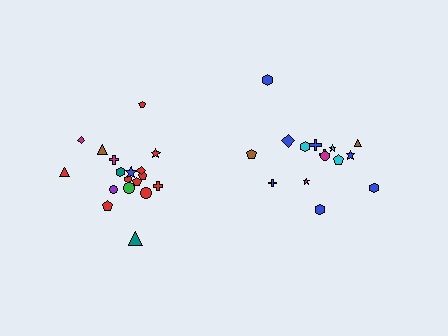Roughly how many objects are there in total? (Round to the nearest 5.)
Roughly 35 objects in total.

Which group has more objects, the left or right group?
The left group.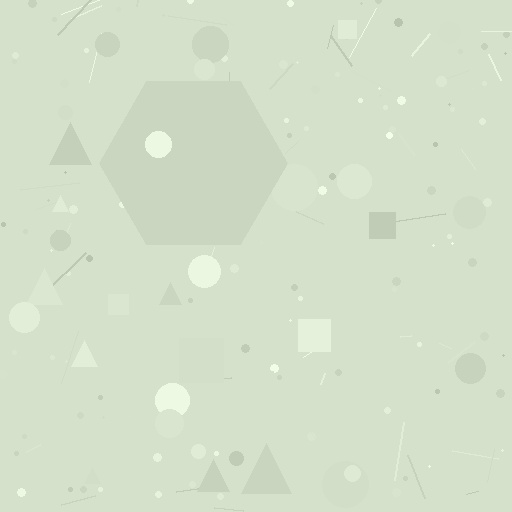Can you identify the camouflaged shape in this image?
The camouflaged shape is a hexagon.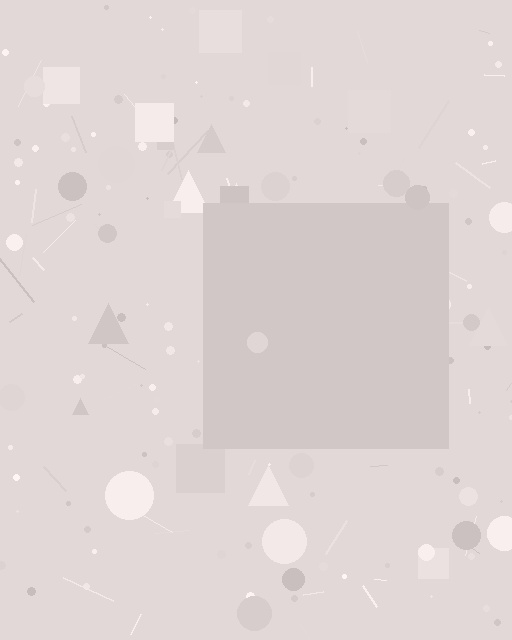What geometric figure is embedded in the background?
A square is embedded in the background.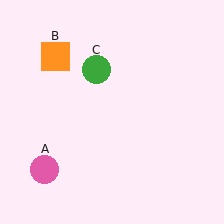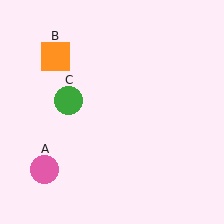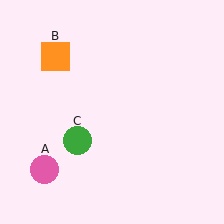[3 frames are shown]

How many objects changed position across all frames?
1 object changed position: green circle (object C).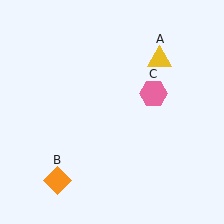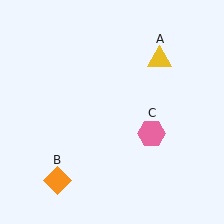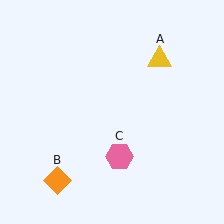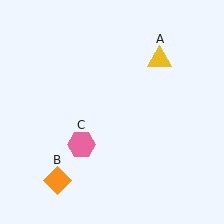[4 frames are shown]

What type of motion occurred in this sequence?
The pink hexagon (object C) rotated clockwise around the center of the scene.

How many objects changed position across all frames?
1 object changed position: pink hexagon (object C).